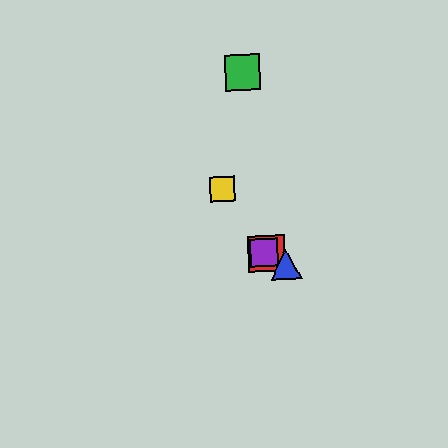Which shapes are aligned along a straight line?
The red square, the blue triangle, the purple square are aligned along a straight line.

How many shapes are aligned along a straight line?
3 shapes (the red square, the blue triangle, the purple square) are aligned along a straight line.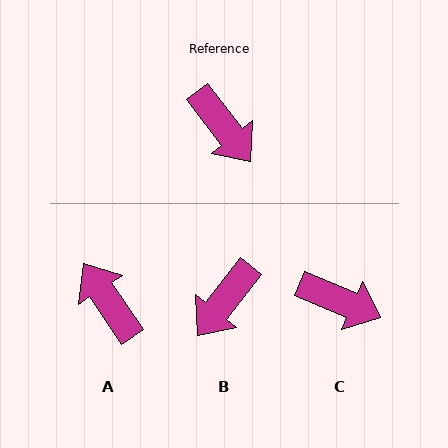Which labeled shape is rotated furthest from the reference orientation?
A, about 176 degrees away.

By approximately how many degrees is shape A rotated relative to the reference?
Approximately 176 degrees counter-clockwise.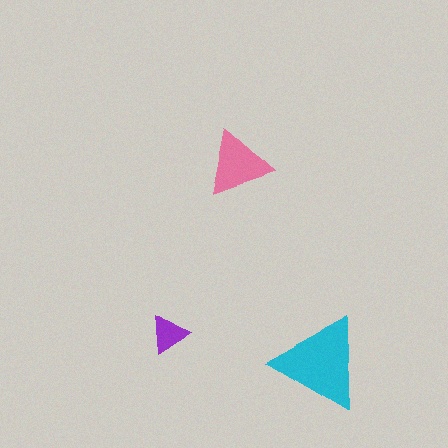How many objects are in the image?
There are 3 objects in the image.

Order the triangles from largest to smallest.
the cyan one, the pink one, the purple one.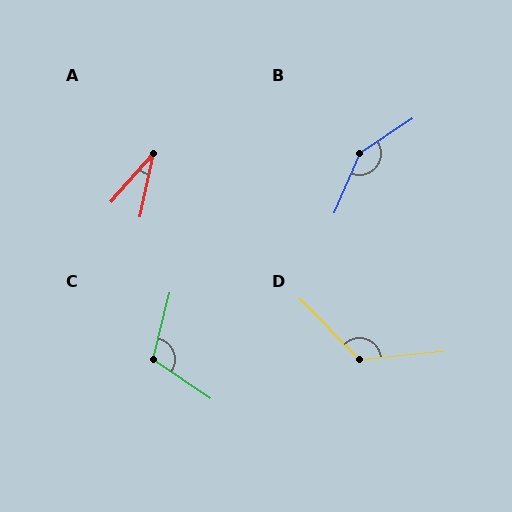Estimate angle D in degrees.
Approximately 129 degrees.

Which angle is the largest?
B, at approximately 147 degrees.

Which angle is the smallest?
A, at approximately 30 degrees.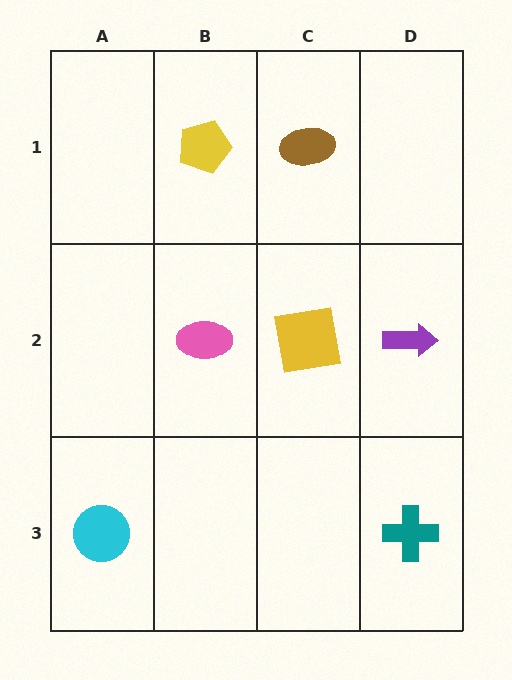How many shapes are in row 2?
3 shapes.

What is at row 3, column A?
A cyan circle.